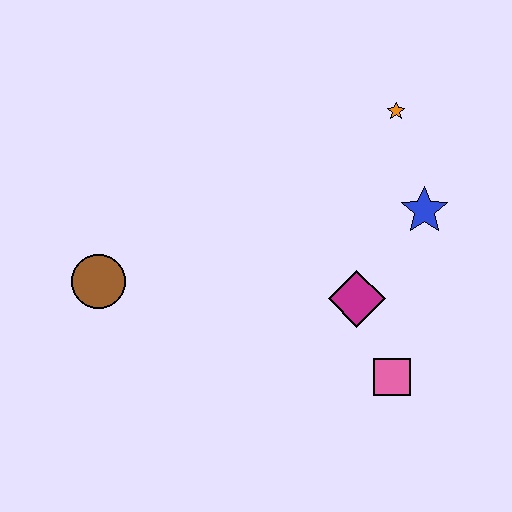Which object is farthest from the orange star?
The brown circle is farthest from the orange star.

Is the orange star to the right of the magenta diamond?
Yes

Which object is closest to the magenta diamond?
The pink square is closest to the magenta diamond.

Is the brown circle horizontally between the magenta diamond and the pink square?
No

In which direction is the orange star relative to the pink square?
The orange star is above the pink square.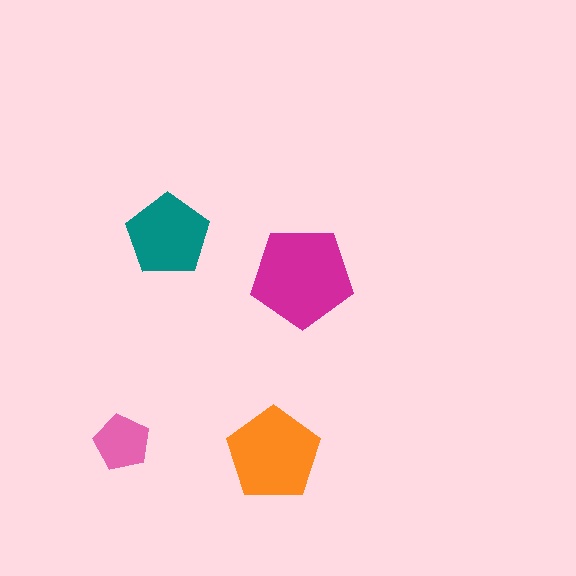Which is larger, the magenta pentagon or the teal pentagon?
The magenta one.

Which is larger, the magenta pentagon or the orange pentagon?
The magenta one.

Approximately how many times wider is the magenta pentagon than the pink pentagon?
About 2 times wider.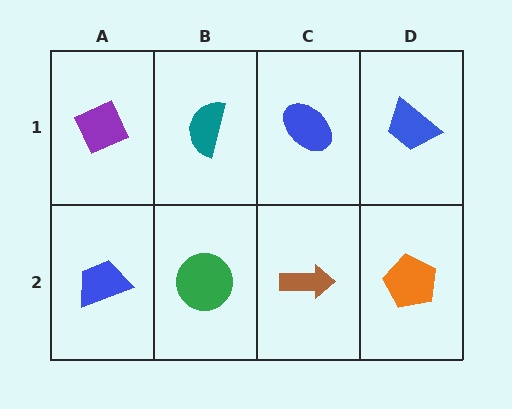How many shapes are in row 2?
4 shapes.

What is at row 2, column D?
An orange pentagon.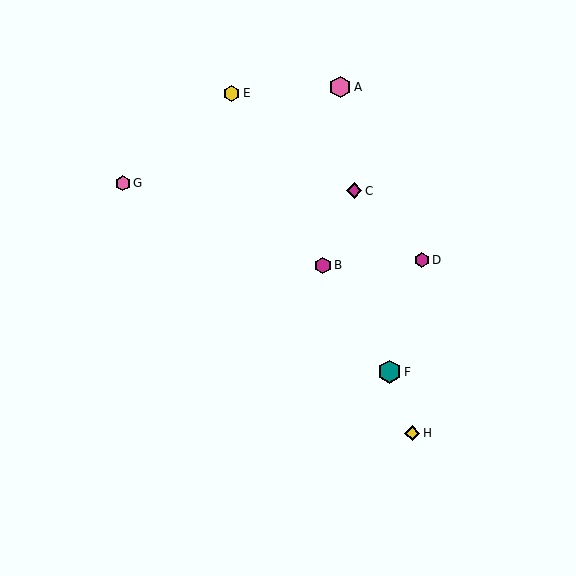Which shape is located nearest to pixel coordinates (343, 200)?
The magenta diamond (labeled C) at (354, 191) is nearest to that location.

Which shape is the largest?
The teal hexagon (labeled F) is the largest.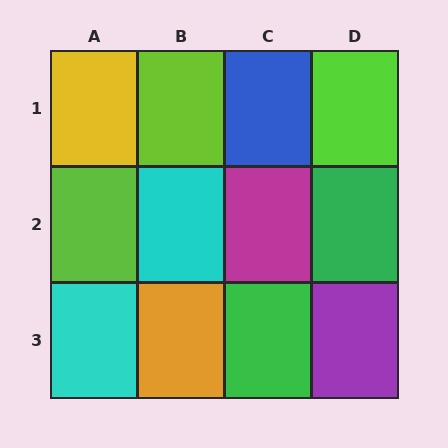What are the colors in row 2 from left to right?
Lime, cyan, magenta, green.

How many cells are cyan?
2 cells are cyan.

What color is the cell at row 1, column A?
Yellow.